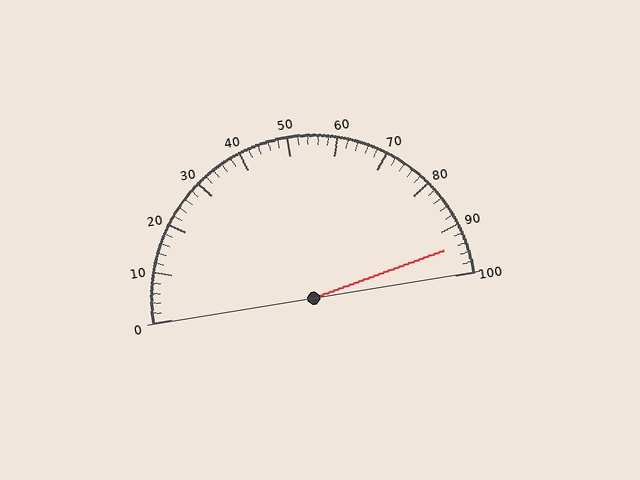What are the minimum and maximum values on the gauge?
The gauge ranges from 0 to 100.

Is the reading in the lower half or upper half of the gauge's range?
The reading is in the upper half of the range (0 to 100).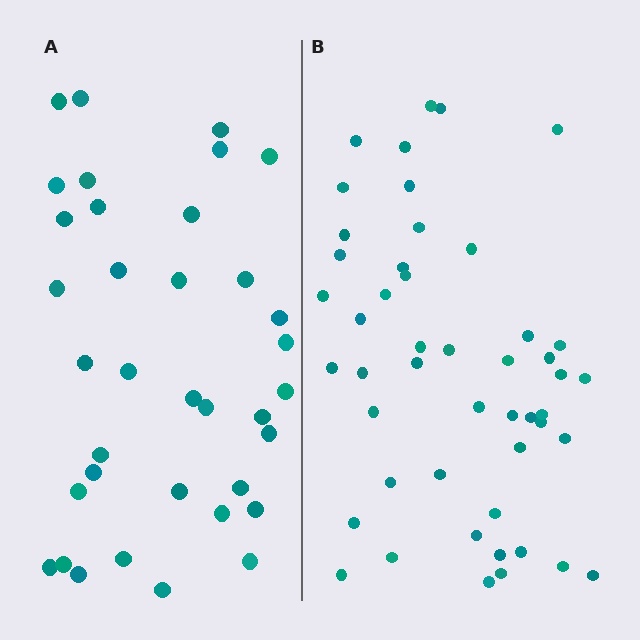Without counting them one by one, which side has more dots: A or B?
Region B (the right region) has more dots.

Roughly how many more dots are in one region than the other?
Region B has roughly 12 or so more dots than region A.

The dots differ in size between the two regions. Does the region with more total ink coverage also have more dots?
No. Region A has more total ink coverage because its dots are larger, but region B actually contains more individual dots. Total area can be misleading — the number of items is what matters here.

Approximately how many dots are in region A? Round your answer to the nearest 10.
About 40 dots. (The exact count is 36, which rounds to 40.)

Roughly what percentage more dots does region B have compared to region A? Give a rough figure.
About 35% more.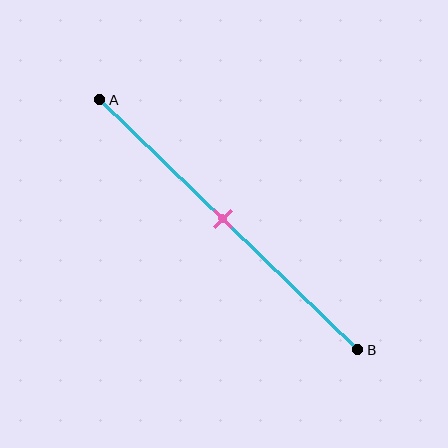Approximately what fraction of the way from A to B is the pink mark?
The pink mark is approximately 50% of the way from A to B.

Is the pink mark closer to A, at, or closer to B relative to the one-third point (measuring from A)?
The pink mark is closer to point B than the one-third point of segment AB.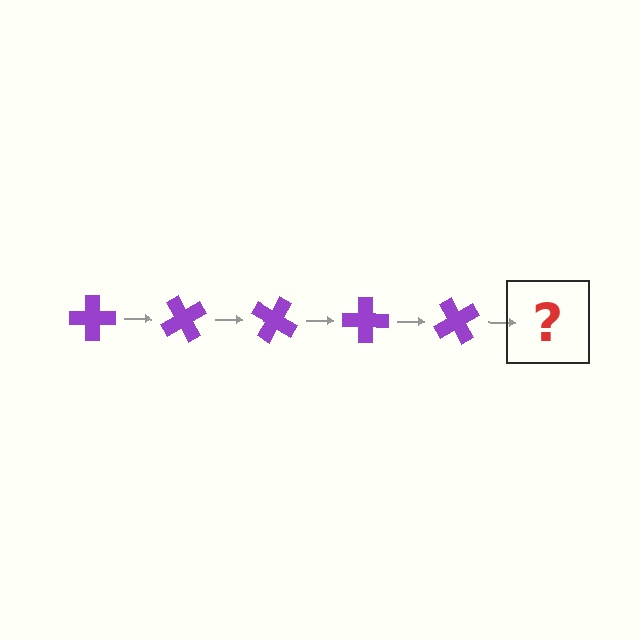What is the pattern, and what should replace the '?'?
The pattern is that the cross rotates 60 degrees each step. The '?' should be a purple cross rotated 300 degrees.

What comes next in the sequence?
The next element should be a purple cross rotated 300 degrees.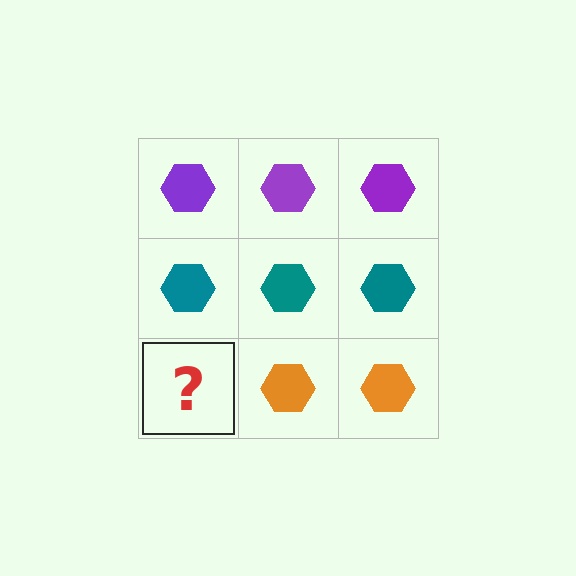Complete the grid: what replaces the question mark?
The question mark should be replaced with an orange hexagon.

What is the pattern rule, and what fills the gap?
The rule is that each row has a consistent color. The gap should be filled with an orange hexagon.